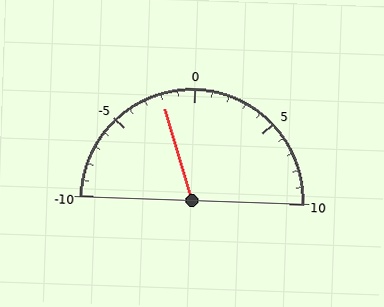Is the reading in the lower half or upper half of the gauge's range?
The reading is in the lower half of the range (-10 to 10).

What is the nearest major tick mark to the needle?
The nearest major tick mark is 0.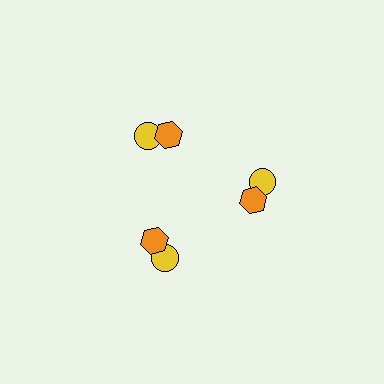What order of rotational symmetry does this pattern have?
This pattern has 3-fold rotational symmetry.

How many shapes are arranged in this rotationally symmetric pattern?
There are 6 shapes, arranged in 3 groups of 2.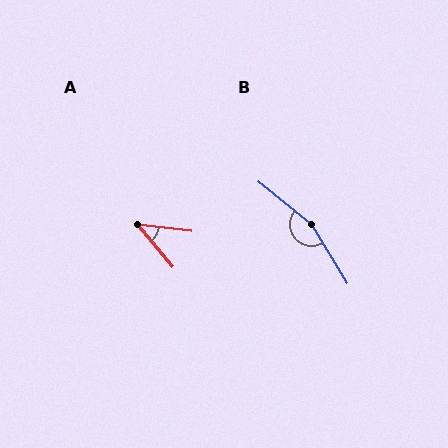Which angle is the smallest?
A, at approximately 43 degrees.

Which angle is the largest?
B, at approximately 160 degrees.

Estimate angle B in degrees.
Approximately 160 degrees.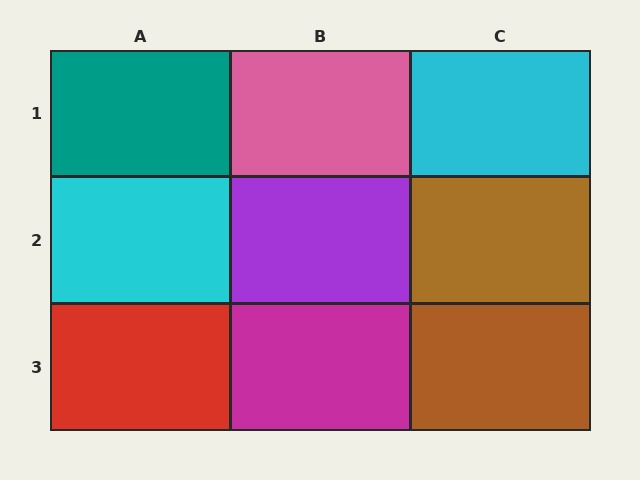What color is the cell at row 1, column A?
Teal.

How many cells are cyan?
2 cells are cyan.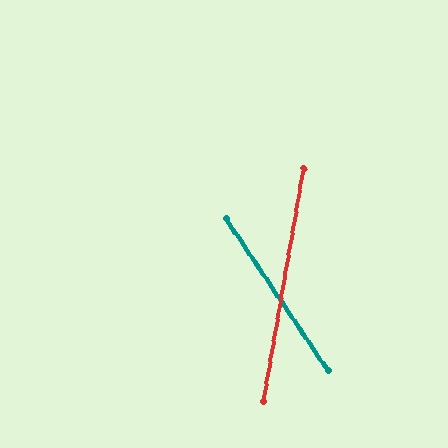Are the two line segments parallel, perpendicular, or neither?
Neither parallel nor perpendicular — they differ by about 43°.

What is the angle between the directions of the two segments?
Approximately 43 degrees.